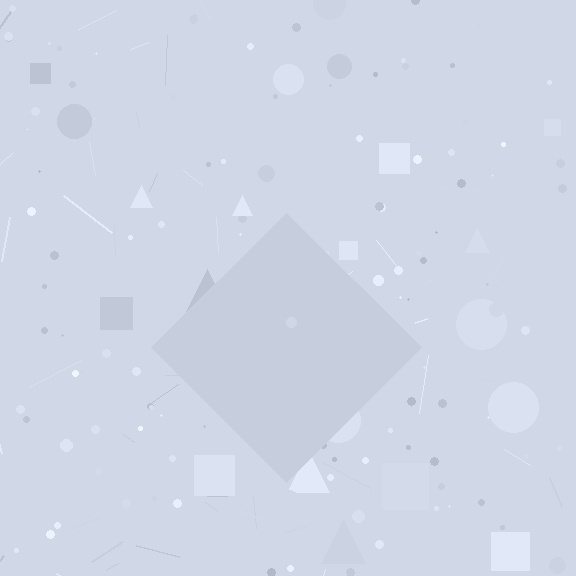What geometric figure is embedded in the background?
A diamond is embedded in the background.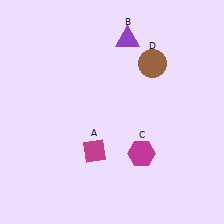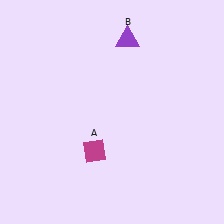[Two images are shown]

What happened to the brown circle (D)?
The brown circle (D) was removed in Image 2. It was in the top-right area of Image 1.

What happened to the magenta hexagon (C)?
The magenta hexagon (C) was removed in Image 2. It was in the bottom-right area of Image 1.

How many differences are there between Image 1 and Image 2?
There are 2 differences between the two images.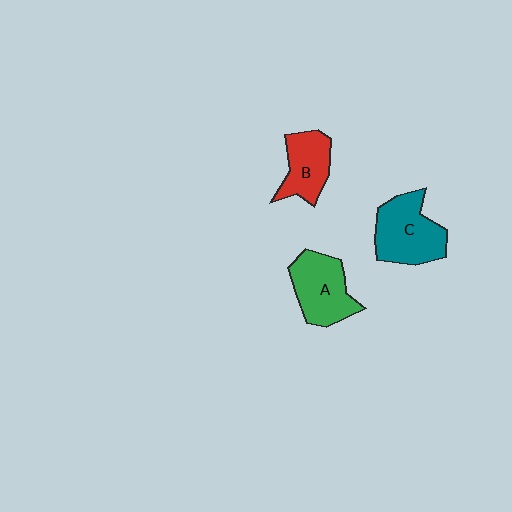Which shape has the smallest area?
Shape B (red).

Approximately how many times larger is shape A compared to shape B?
Approximately 1.3 times.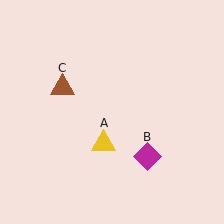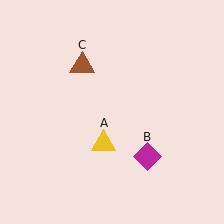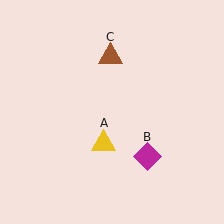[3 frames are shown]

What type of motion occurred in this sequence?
The brown triangle (object C) rotated clockwise around the center of the scene.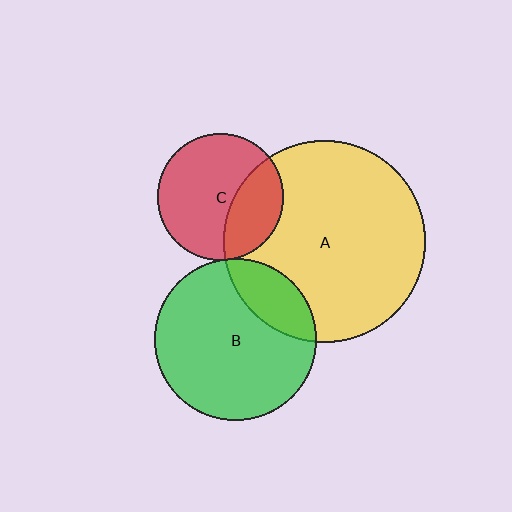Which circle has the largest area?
Circle A (yellow).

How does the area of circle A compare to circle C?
Approximately 2.6 times.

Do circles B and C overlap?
Yes.